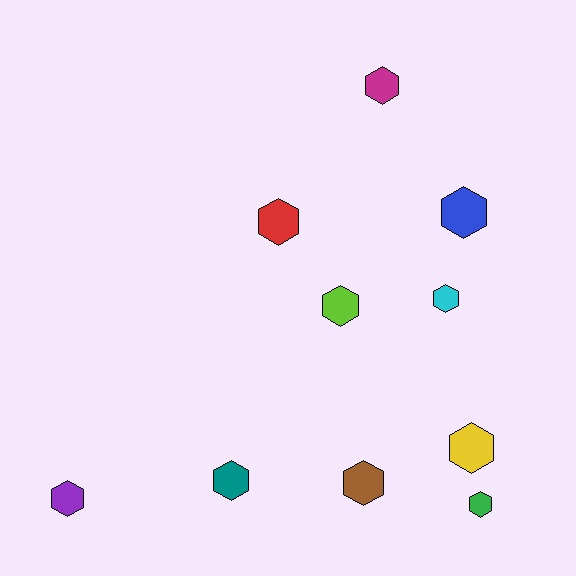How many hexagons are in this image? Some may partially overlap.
There are 10 hexagons.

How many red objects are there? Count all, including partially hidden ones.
There is 1 red object.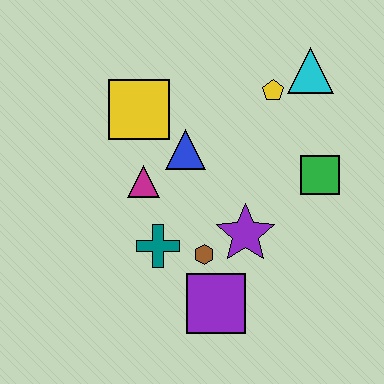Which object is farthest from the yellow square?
The purple square is farthest from the yellow square.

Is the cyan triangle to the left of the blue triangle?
No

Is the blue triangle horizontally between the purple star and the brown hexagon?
No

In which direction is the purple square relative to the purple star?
The purple square is below the purple star.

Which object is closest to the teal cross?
The brown hexagon is closest to the teal cross.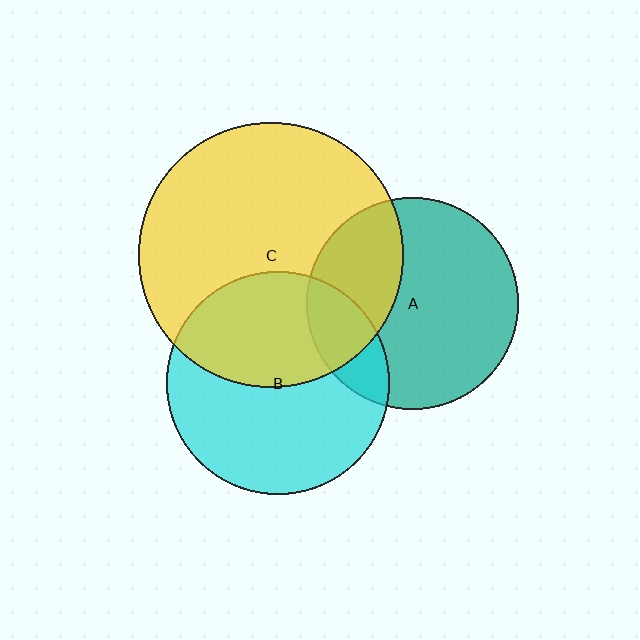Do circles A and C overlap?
Yes.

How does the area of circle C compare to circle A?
Approximately 1.6 times.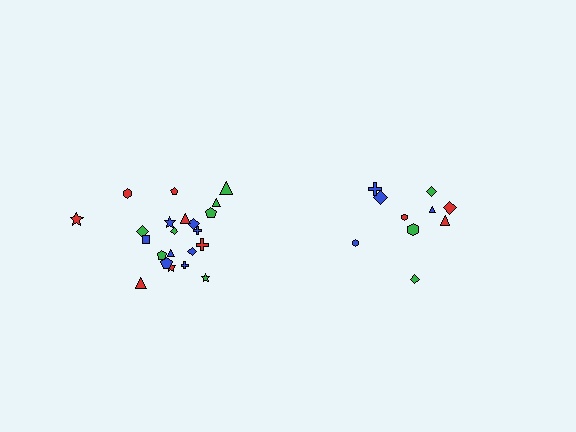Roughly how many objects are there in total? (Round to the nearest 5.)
Roughly 30 objects in total.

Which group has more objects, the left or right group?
The left group.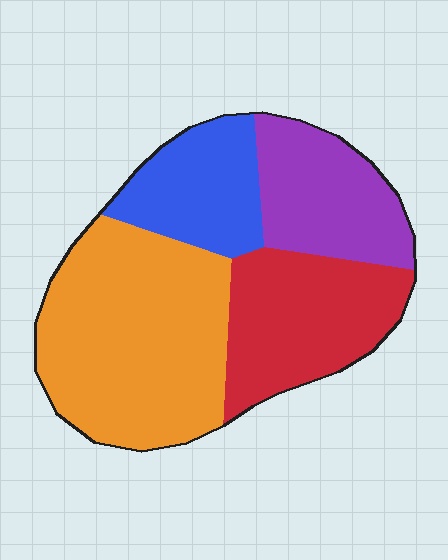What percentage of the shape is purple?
Purple takes up between a sixth and a third of the shape.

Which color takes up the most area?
Orange, at roughly 40%.